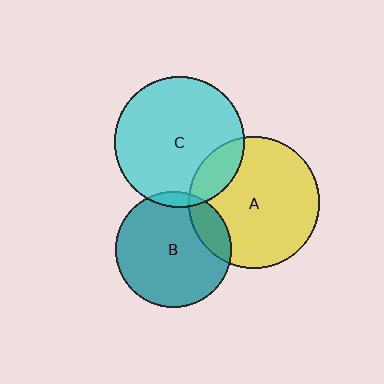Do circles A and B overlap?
Yes.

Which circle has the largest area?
Circle A (yellow).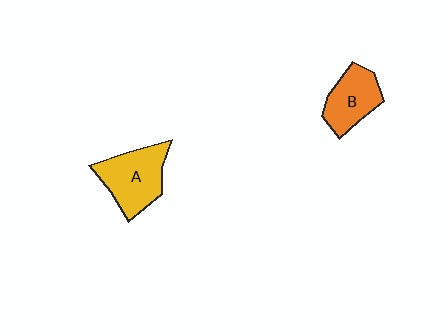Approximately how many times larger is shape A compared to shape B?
Approximately 1.3 times.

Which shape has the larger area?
Shape A (yellow).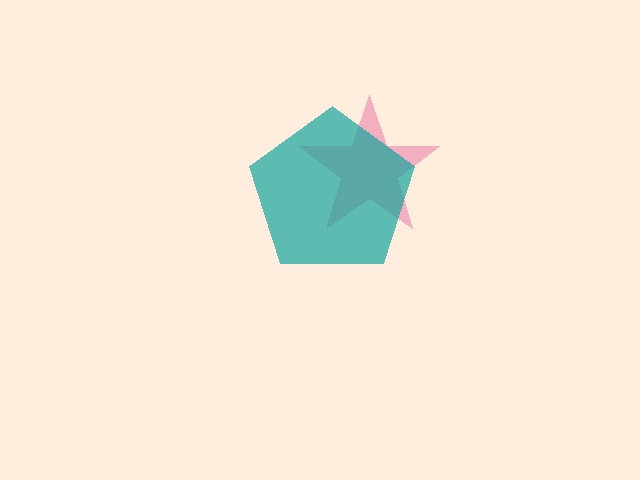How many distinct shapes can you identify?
There are 2 distinct shapes: a pink star, a teal pentagon.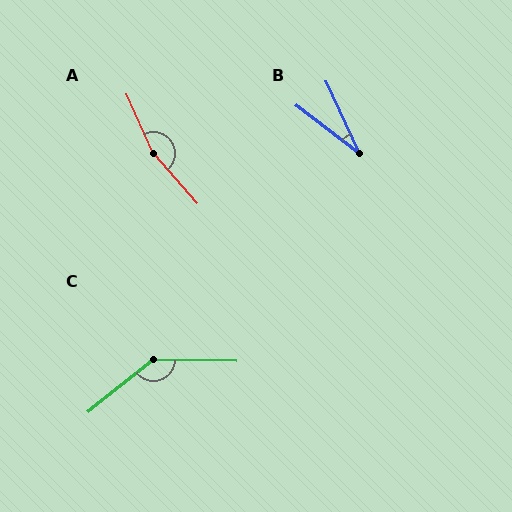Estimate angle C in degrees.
Approximately 140 degrees.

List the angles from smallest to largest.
B (28°), C (140°), A (163°).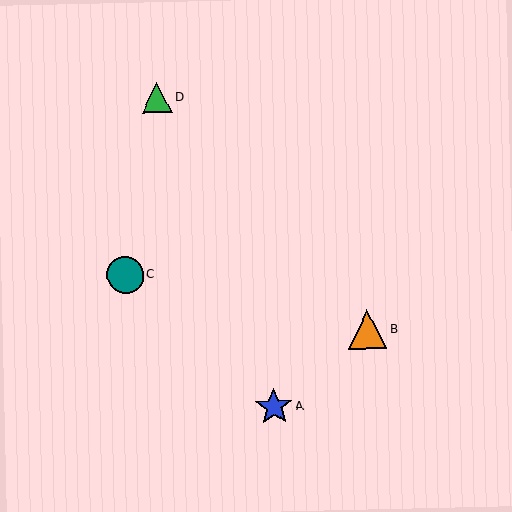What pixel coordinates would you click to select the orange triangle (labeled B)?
Click at (367, 329) to select the orange triangle B.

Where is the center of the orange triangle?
The center of the orange triangle is at (367, 329).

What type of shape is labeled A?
Shape A is a blue star.